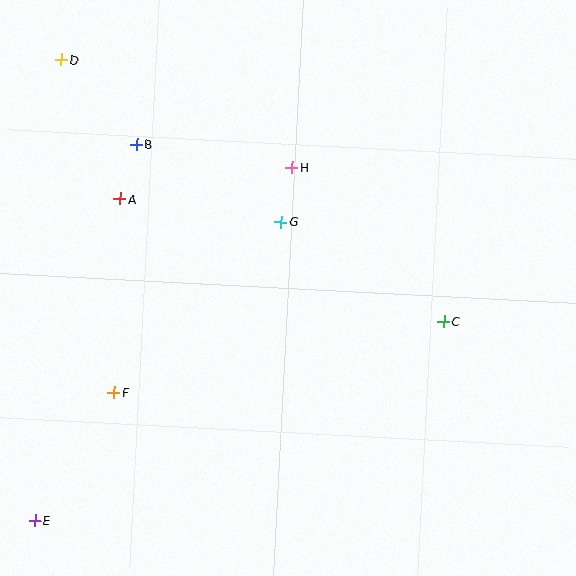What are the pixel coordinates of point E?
Point E is at (35, 520).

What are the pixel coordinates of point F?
Point F is at (114, 392).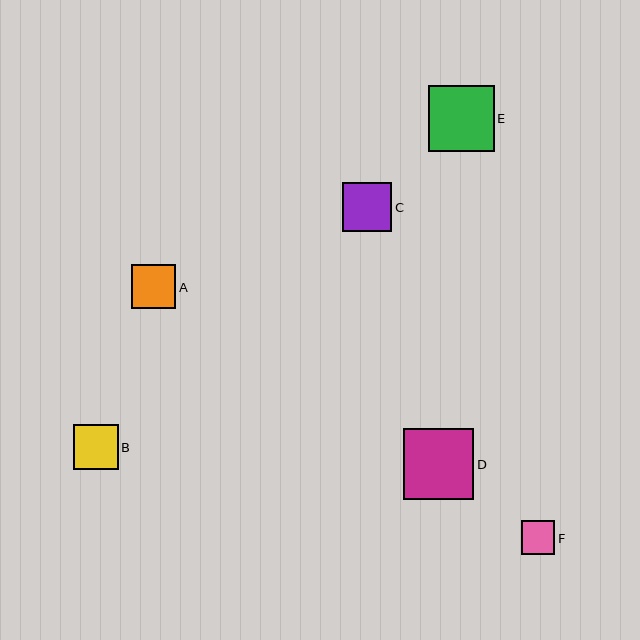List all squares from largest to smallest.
From largest to smallest: D, E, C, B, A, F.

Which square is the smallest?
Square F is the smallest with a size of approximately 34 pixels.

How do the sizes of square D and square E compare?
Square D and square E are approximately the same size.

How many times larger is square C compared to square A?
Square C is approximately 1.1 times the size of square A.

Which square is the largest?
Square D is the largest with a size of approximately 71 pixels.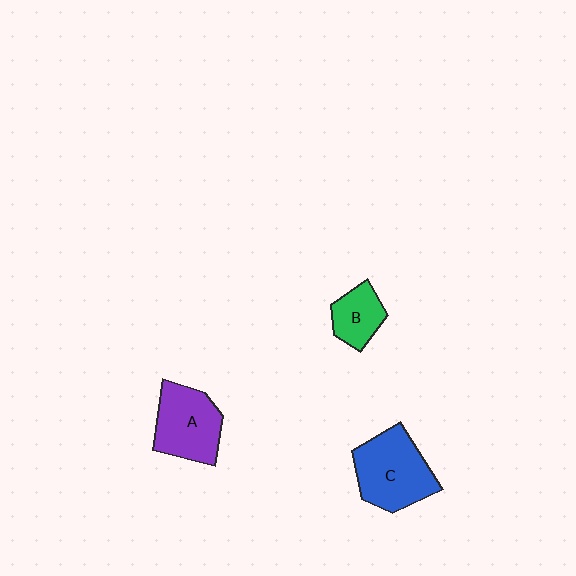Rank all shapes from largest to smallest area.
From largest to smallest: C (blue), A (purple), B (green).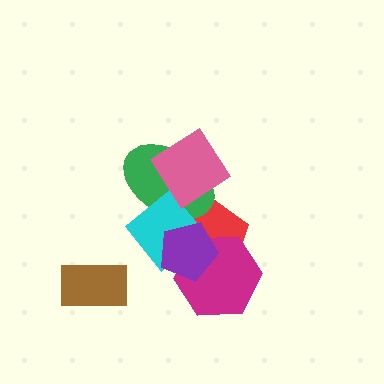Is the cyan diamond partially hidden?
Yes, it is partially covered by another shape.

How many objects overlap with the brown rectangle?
0 objects overlap with the brown rectangle.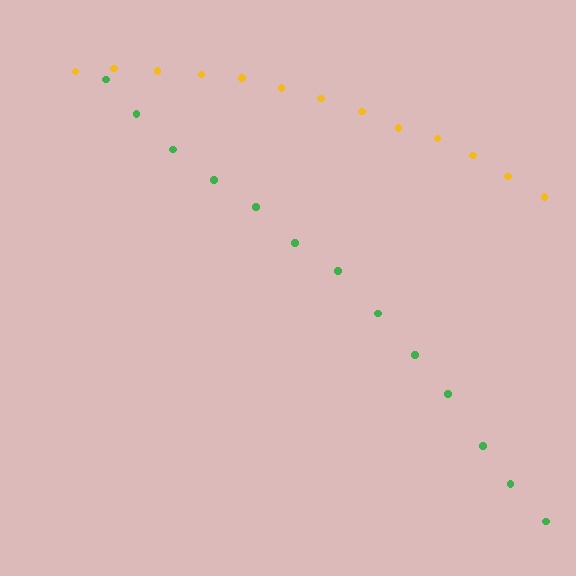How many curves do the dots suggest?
There are 2 distinct paths.